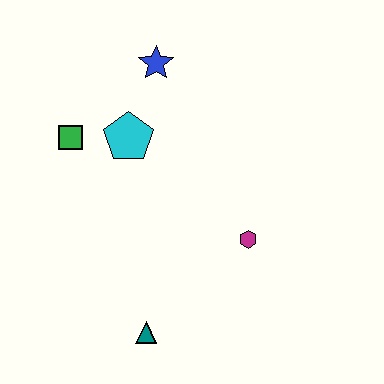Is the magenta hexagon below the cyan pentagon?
Yes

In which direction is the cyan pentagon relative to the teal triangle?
The cyan pentagon is above the teal triangle.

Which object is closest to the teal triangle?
The magenta hexagon is closest to the teal triangle.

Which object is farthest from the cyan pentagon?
The teal triangle is farthest from the cyan pentagon.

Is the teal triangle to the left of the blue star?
Yes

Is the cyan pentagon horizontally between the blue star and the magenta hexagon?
No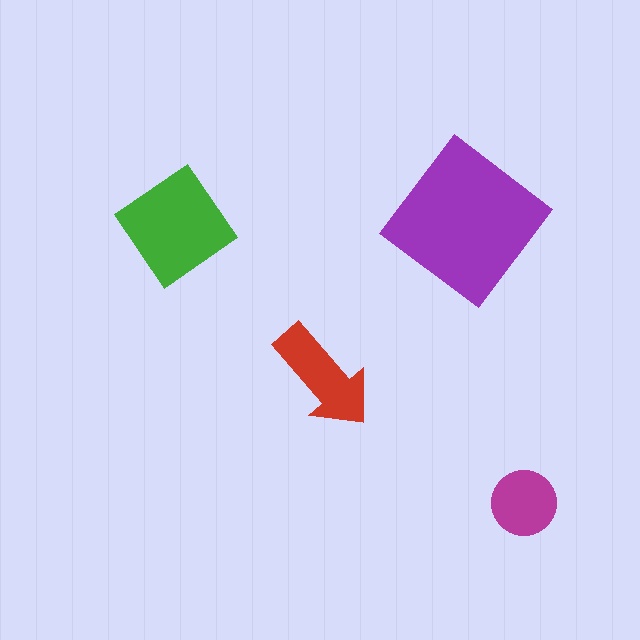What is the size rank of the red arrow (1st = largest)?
3rd.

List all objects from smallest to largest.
The magenta circle, the red arrow, the green diamond, the purple diamond.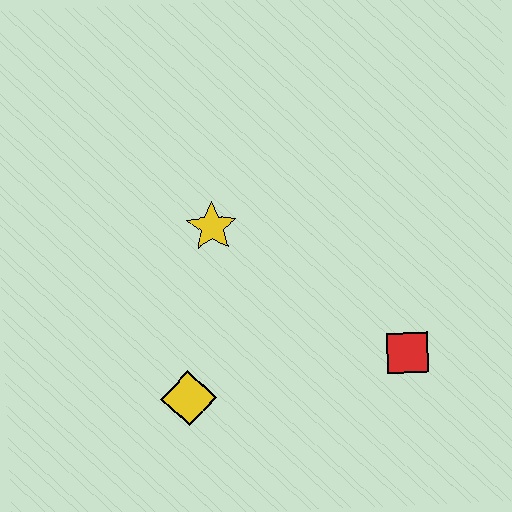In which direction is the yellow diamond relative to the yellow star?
The yellow diamond is below the yellow star.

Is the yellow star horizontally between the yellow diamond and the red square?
Yes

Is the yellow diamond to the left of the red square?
Yes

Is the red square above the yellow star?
No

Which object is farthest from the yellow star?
The red square is farthest from the yellow star.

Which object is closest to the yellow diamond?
The yellow star is closest to the yellow diamond.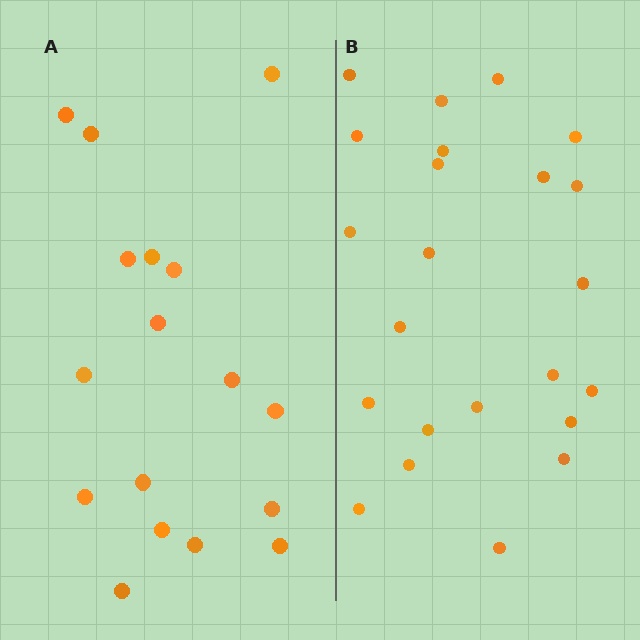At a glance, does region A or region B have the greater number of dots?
Region B (the right region) has more dots.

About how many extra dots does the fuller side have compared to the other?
Region B has about 6 more dots than region A.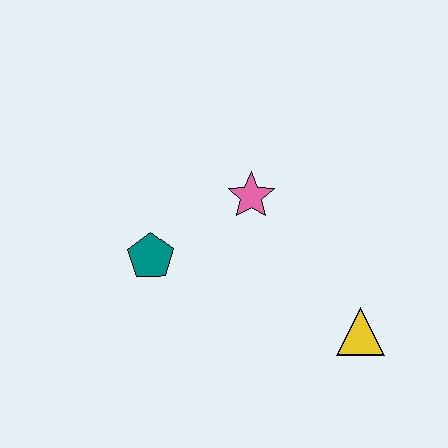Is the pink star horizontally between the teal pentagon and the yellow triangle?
Yes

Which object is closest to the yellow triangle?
The pink star is closest to the yellow triangle.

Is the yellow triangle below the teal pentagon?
Yes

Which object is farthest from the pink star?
The yellow triangle is farthest from the pink star.